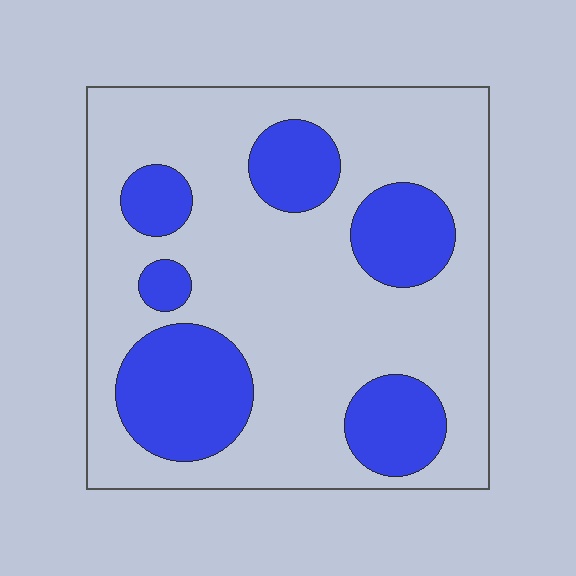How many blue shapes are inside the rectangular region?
6.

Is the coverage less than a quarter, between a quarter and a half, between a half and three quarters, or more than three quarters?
Between a quarter and a half.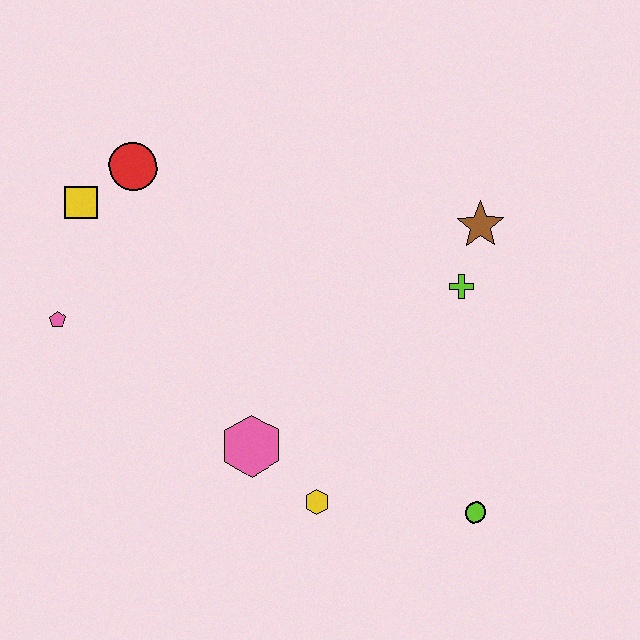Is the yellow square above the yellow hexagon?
Yes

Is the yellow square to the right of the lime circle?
No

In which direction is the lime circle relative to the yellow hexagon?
The lime circle is to the right of the yellow hexagon.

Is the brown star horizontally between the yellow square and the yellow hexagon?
No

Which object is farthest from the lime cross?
The pink pentagon is farthest from the lime cross.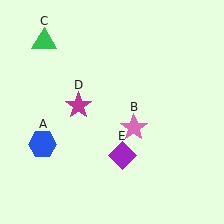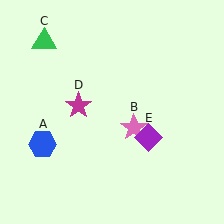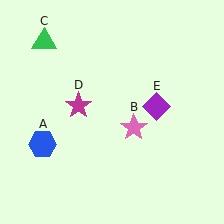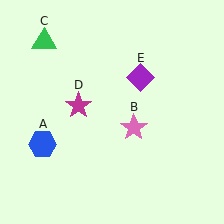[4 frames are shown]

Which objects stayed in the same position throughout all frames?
Blue hexagon (object A) and pink star (object B) and green triangle (object C) and magenta star (object D) remained stationary.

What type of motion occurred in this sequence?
The purple diamond (object E) rotated counterclockwise around the center of the scene.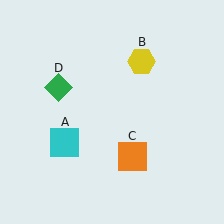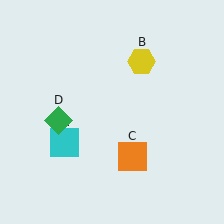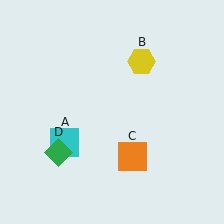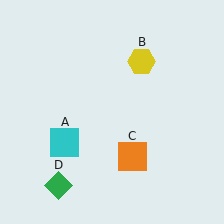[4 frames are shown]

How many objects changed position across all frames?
1 object changed position: green diamond (object D).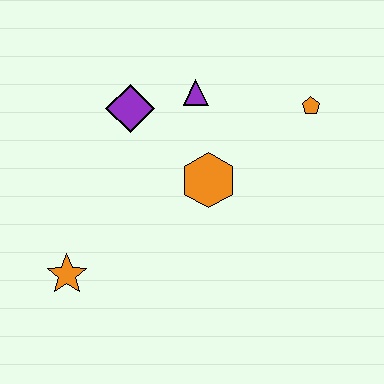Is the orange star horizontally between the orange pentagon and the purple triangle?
No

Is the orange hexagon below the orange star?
No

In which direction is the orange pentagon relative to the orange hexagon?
The orange pentagon is to the right of the orange hexagon.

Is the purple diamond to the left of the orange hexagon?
Yes